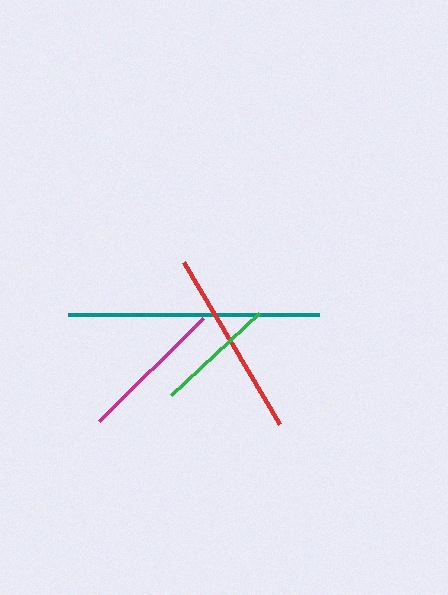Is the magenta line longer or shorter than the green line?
The magenta line is longer than the green line.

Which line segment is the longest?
The teal line is the longest at approximately 251 pixels.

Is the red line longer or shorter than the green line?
The red line is longer than the green line.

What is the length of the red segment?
The red segment is approximately 189 pixels long.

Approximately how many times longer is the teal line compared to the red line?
The teal line is approximately 1.3 times the length of the red line.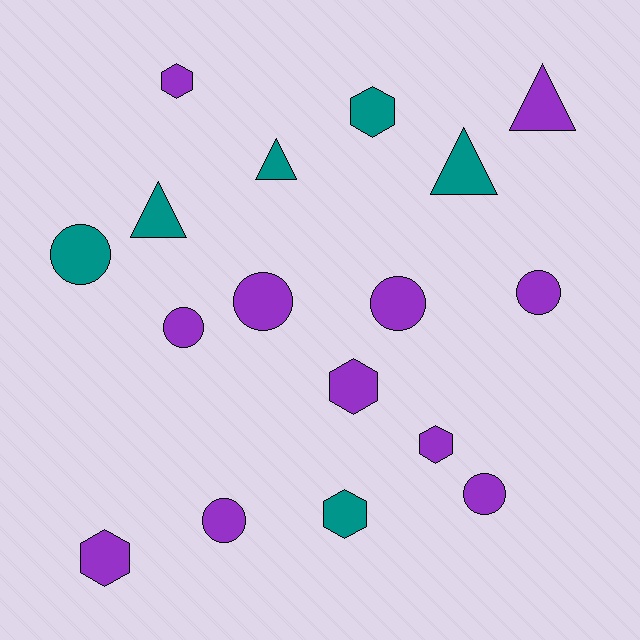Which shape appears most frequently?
Circle, with 7 objects.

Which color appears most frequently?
Purple, with 11 objects.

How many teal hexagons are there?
There are 2 teal hexagons.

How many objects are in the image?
There are 17 objects.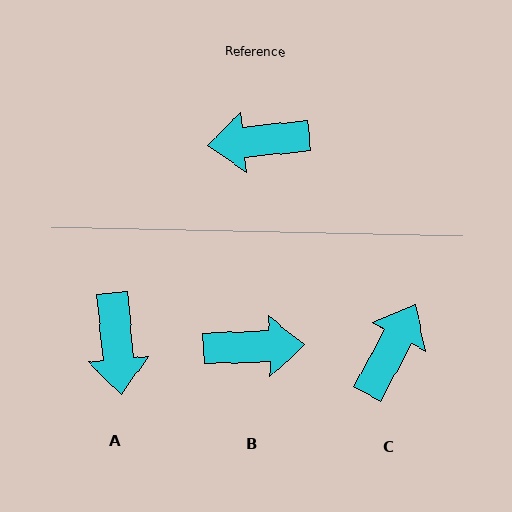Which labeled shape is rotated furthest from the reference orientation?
B, about 176 degrees away.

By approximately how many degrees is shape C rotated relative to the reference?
Approximately 124 degrees clockwise.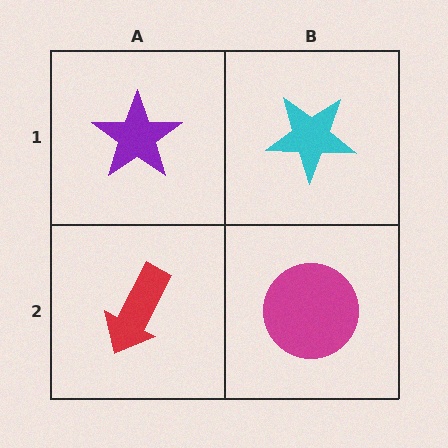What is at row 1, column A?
A purple star.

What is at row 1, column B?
A cyan star.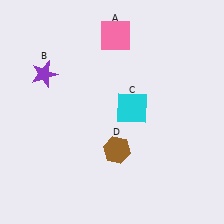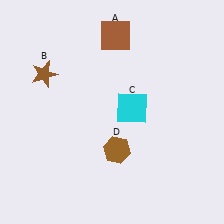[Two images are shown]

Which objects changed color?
A changed from pink to brown. B changed from purple to brown.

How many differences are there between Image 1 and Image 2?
There are 2 differences between the two images.